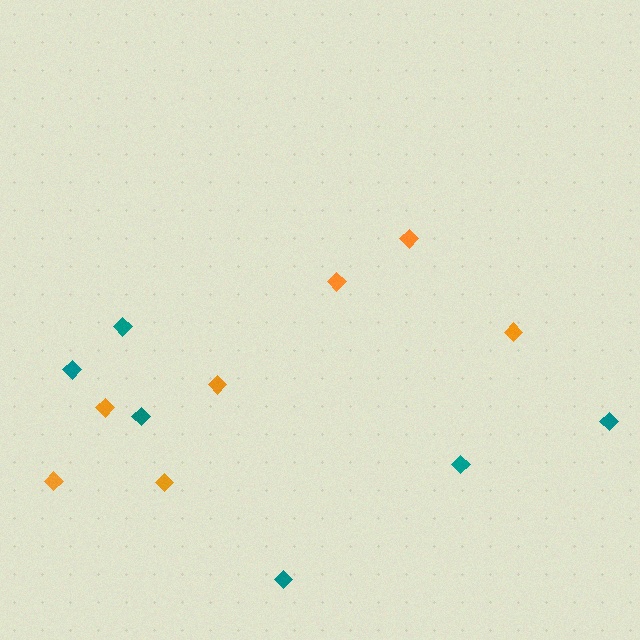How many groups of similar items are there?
There are 2 groups: one group of teal diamonds (6) and one group of orange diamonds (7).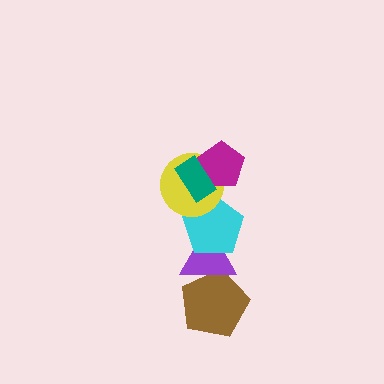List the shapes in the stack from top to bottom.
From top to bottom: the teal rectangle, the magenta pentagon, the yellow circle, the cyan pentagon, the purple triangle, the brown pentagon.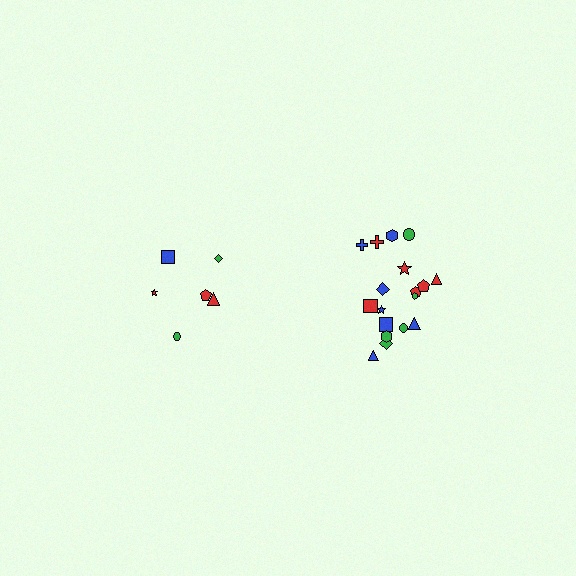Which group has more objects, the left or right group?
The right group.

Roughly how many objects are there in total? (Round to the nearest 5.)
Roughly 25 objects in total.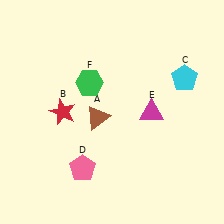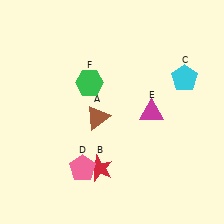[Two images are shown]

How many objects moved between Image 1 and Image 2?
1 object moved between the two images.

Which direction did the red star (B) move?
The red star (B) moved down.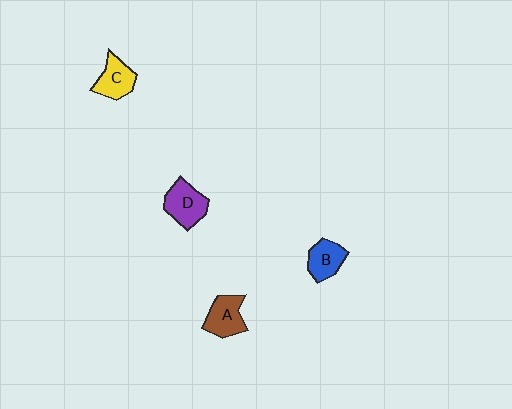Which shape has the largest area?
Shape D (purple).